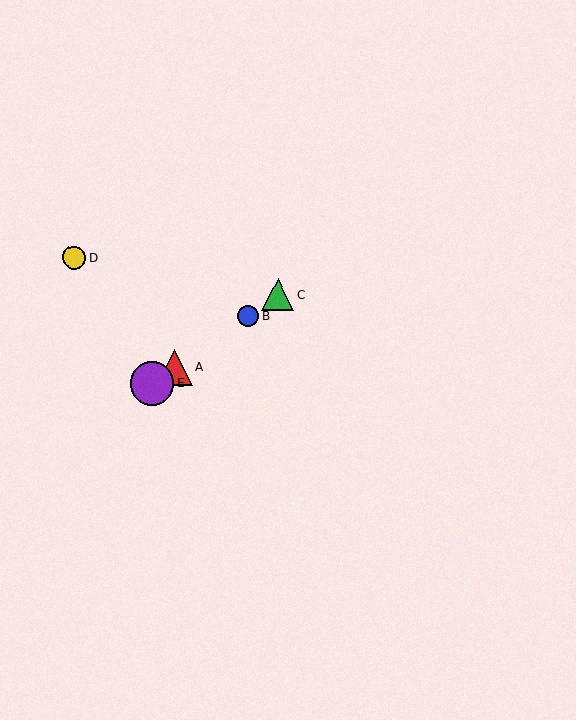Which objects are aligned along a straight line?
Objects A, B, C, E are aligned along a straight line.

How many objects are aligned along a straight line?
4 objects (A, B, C, E) are aligned along a straight line.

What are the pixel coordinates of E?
Object E is at (152, 383).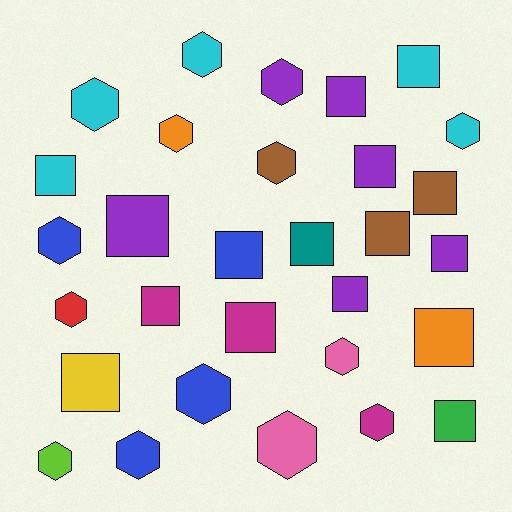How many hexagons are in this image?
There are 14 hexagons.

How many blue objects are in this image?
There are 4 blue objects.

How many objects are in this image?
There are 30 objects.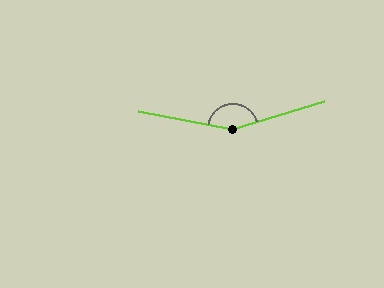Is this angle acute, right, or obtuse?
It is obtuse.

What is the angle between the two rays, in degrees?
Approximately 152 degrees.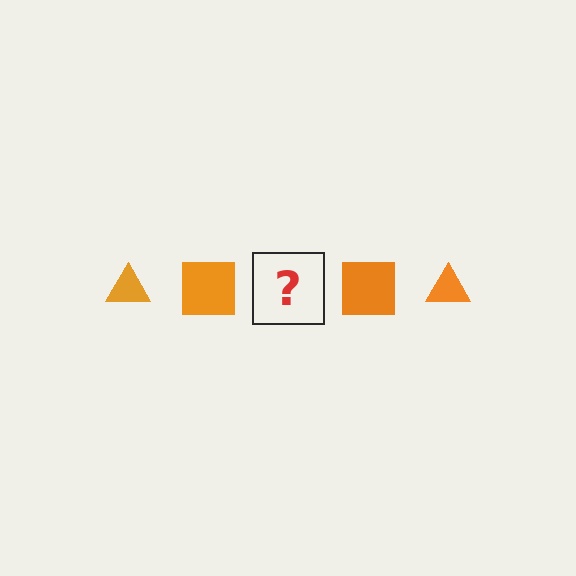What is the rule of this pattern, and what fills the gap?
The rule is that the pattern cycles through triangle, square shapes in orange. The gap should be filled with an orange triangle.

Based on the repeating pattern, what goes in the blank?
The blank should be an orange triangle.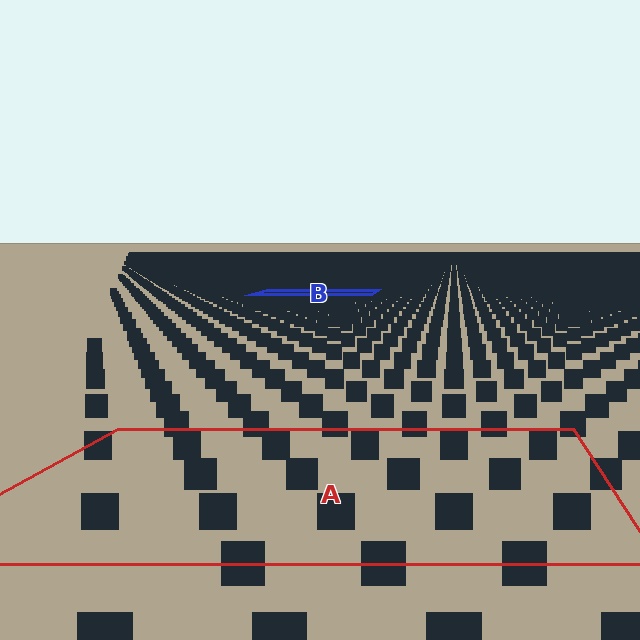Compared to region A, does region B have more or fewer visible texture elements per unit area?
Region B has more texture elements per unit area — they are packed more densely because it is farther away.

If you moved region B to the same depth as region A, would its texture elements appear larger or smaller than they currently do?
They would appear larger. At a closer depth, the same texture elements are projected at a bigger on-screen size.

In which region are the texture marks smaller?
The texture marks are smaller in region B, because it is farther away.